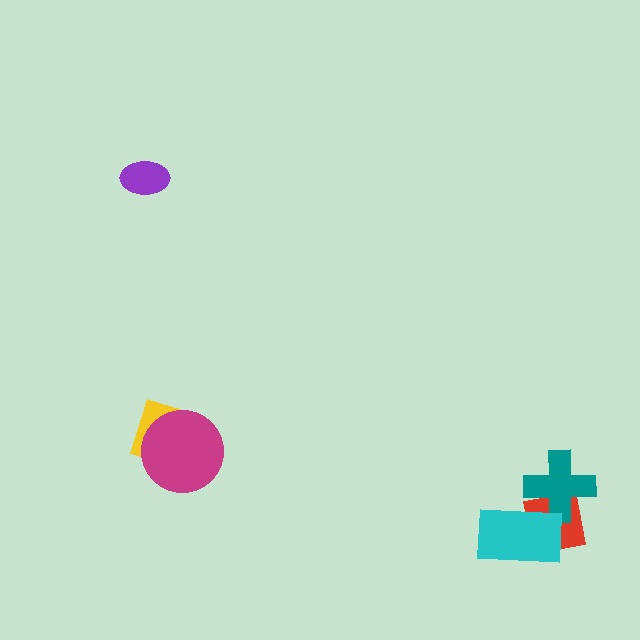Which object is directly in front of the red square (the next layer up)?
The teal cross is directly in front of the red square.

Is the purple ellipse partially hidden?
No, no other shape covers it.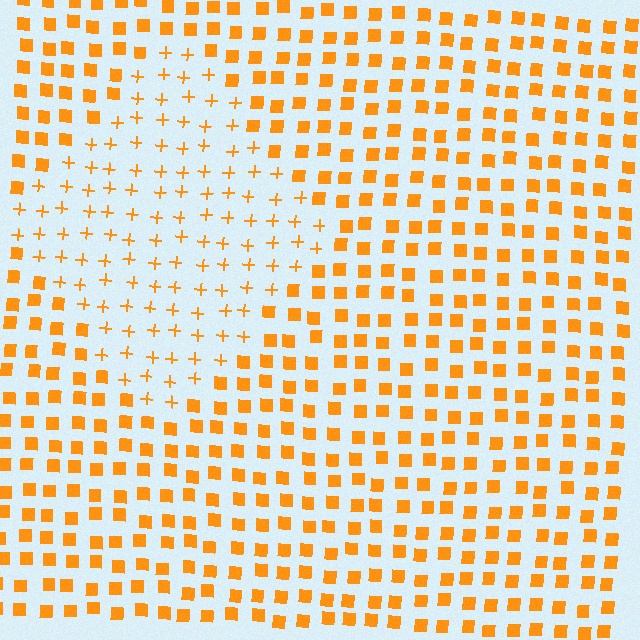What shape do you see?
I see a diamond.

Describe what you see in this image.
The image is filled with small orange elements arranged in a uniform grid. A diamond-shaped region contains plus signs, while the surrounding area contains squares. The boundary is defined purely by the change in element shape.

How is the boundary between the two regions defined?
The boundary is defined by a change in element shape: plus signs inside vs. squares outside. All elements share the same color and spacing.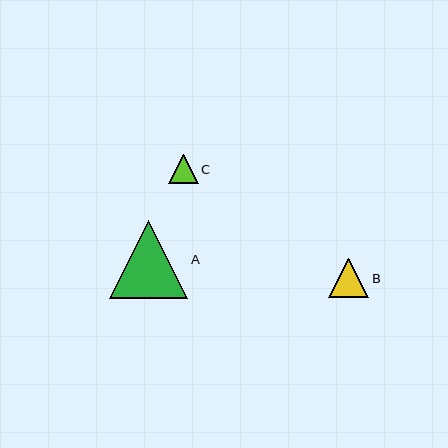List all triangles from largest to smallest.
From largest to smallest: A, B, C.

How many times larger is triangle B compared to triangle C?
Triangle B is approximately 1.4 times the size of triangle C.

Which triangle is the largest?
Triangle A is the largest with a size of approximately 78 pixels.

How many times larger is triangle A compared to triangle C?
Triangle A is approximately 2.7 times the size of triangle C.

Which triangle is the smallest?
Triangle C is the smallest with a size of approximately 29 pixels.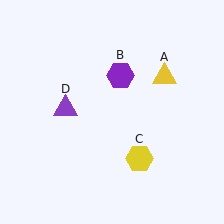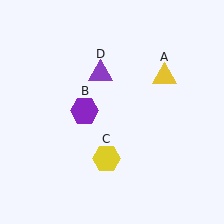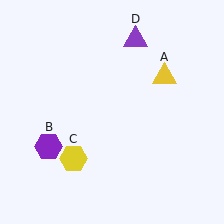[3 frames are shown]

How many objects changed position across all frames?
3 objects changed position: purple hexagon (object B), yellow hexagon (object C), purple triangle (object D).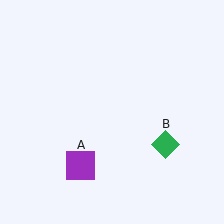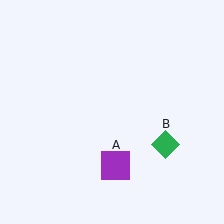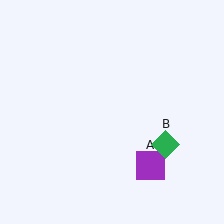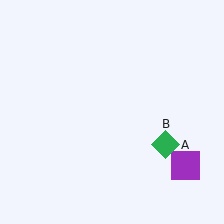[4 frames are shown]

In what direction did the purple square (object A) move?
The purple square (object A) moved right.